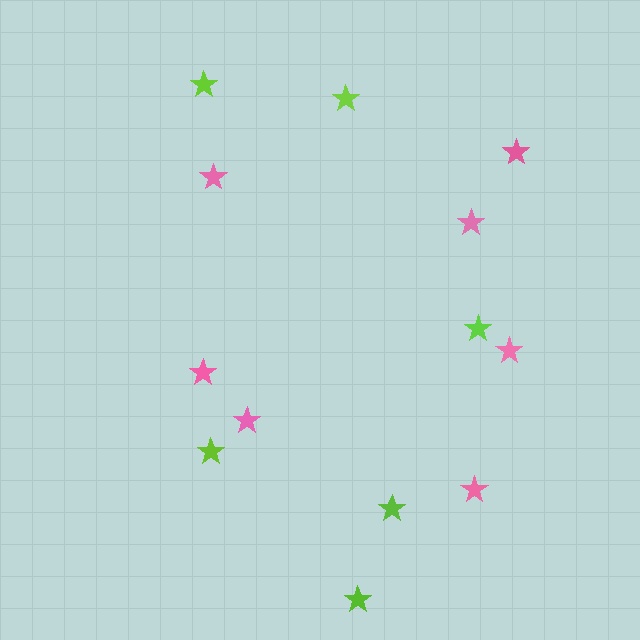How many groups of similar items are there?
There are 2 groups: one group of pink stars (7) and one group of lime stars (6).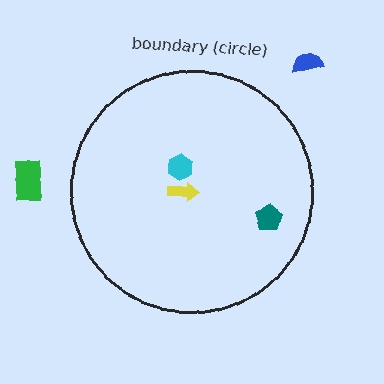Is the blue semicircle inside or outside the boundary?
Outside.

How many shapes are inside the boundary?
3 inside, 2 outside.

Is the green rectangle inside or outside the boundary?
Outside.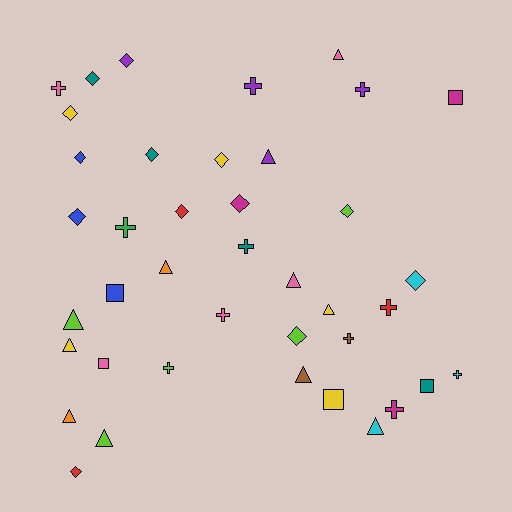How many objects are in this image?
There are 40 objects.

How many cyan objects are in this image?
There are 3 cyan objects.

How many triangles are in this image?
There are 11 triangles.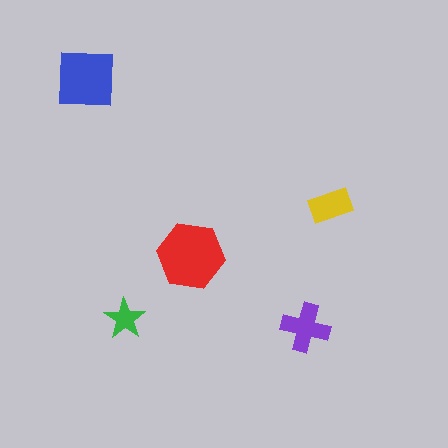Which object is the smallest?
The green star.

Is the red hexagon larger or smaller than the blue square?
Larger.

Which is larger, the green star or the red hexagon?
The red hexagon.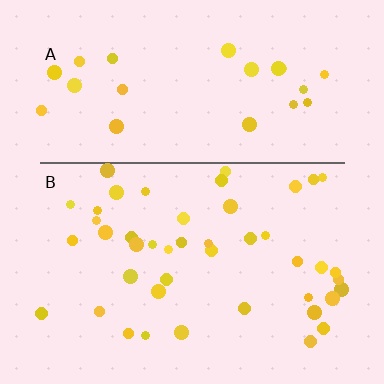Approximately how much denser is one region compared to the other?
Approximately 1.8× — region B over region A.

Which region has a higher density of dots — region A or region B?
B (the bottom).